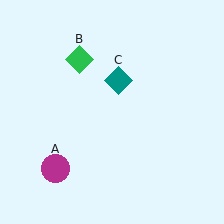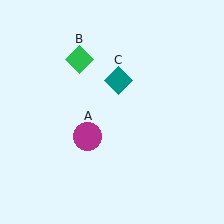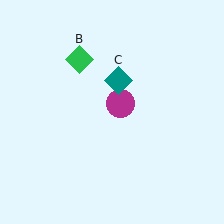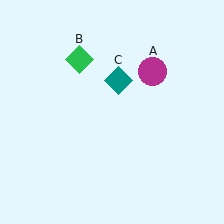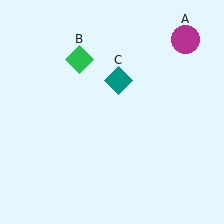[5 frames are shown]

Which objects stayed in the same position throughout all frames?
Green diamond (object B) and teal diamond (object C) remained stationary.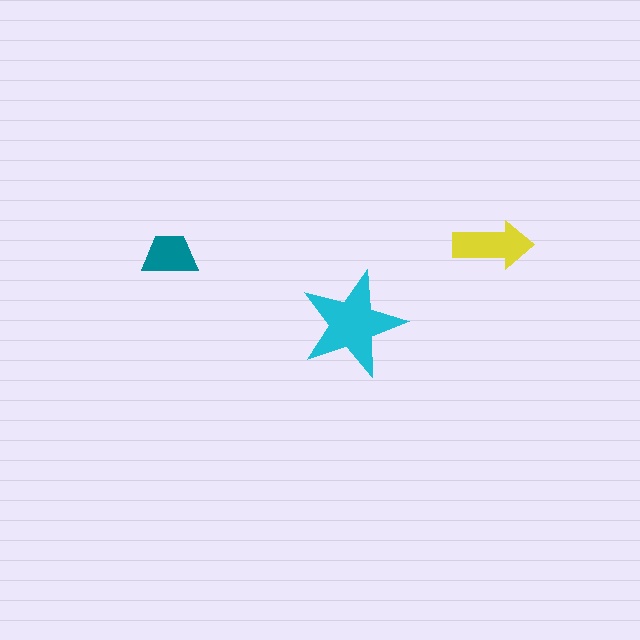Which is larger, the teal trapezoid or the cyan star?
The cyan star.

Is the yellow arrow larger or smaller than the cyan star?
Smaller.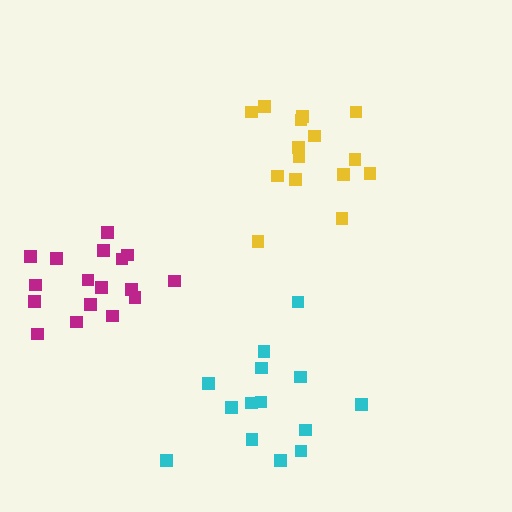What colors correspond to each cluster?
The clusters are colored: yellow, magenta, cyan.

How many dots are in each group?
Group 1: 15 dots, Group 2: 17 dots, Group 3: 14 dots (46 total).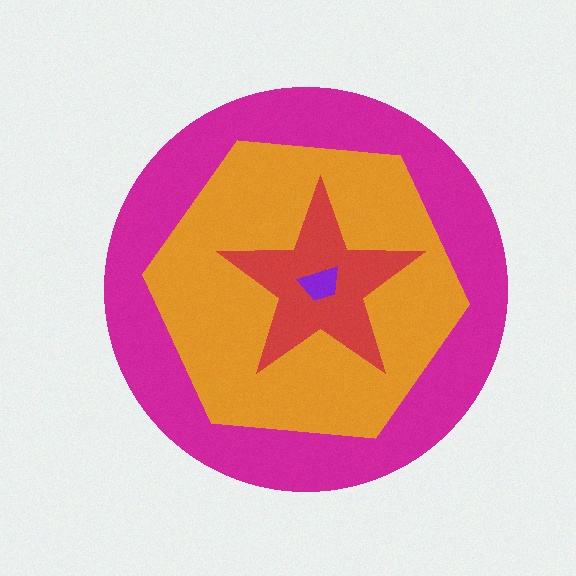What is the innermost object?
The purple trapezoid.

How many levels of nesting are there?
4.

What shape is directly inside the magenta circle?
The orange hexagon.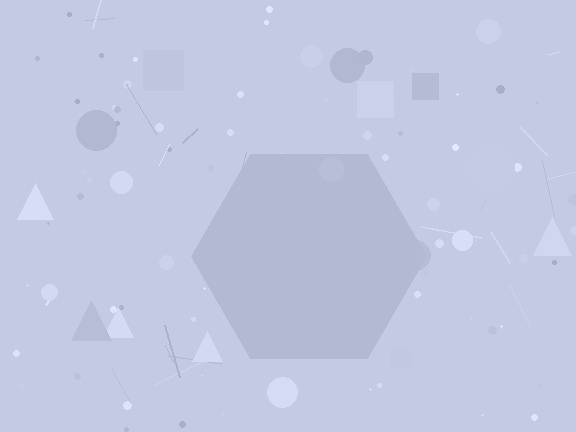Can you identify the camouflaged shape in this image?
The camouflaged shape is a hexagon.